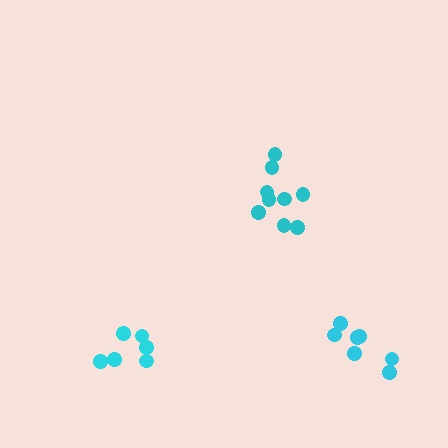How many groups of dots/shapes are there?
There are 3 groups.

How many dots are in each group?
Group 1: 7 dots, Group 2: 6 dots, Group 3: 9 dots (22 total).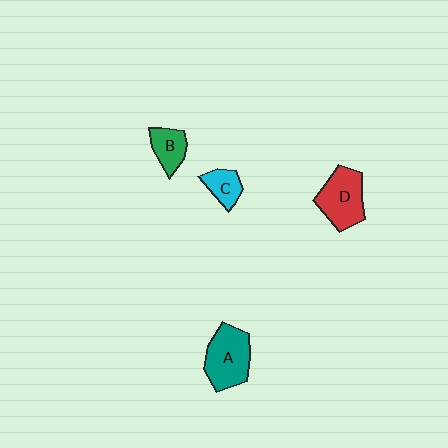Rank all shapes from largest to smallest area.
From largest to smallest: A (teal), D (red), B (green), C (cyan).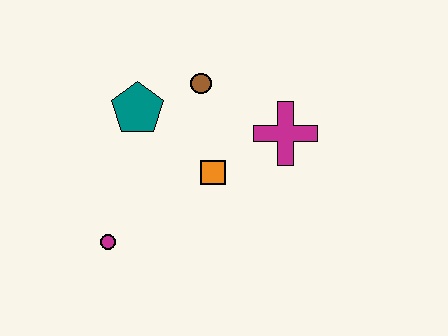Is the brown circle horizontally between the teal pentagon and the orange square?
Yes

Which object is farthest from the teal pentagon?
The magenta cross is farthest from the teal pentagon.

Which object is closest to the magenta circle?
The orange square is closest to the magenta circle.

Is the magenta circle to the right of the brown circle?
No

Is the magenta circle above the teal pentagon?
No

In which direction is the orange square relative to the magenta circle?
The orange square is to the right of the magenta circle.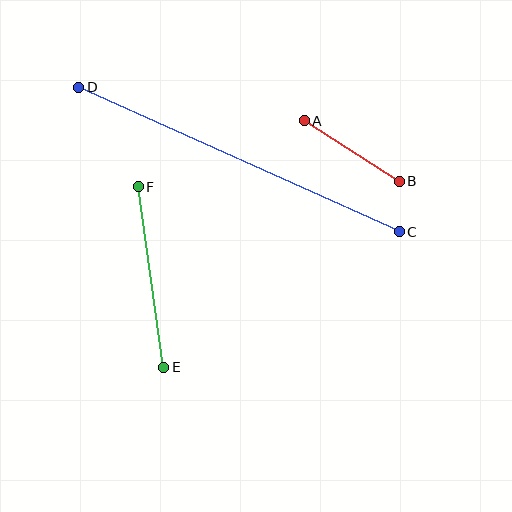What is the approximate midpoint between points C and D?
The midpoint is at approximately (239, 160) pixels.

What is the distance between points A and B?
The distance is approximately 113 pixels.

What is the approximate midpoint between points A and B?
The midpoint is at approximately (352, 151) pixels.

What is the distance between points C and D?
The distance is approximately 351 pixels.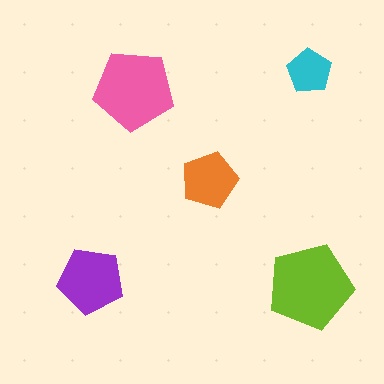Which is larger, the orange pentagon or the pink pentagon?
The pink one.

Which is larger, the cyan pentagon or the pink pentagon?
The pink one.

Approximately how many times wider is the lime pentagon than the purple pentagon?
About 1.5 times wider.